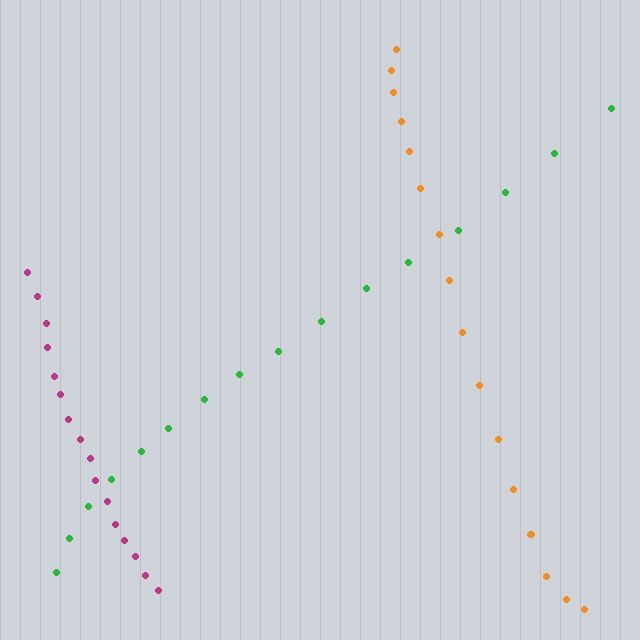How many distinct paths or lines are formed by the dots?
There are 3 distinct paths.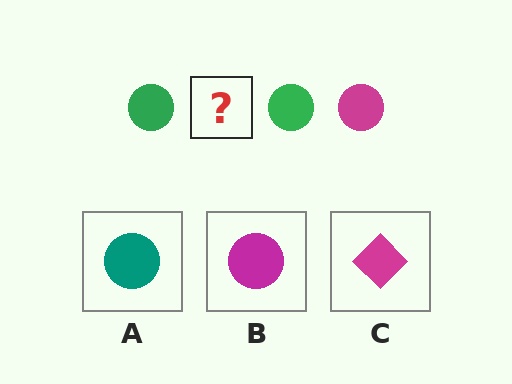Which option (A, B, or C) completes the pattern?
B.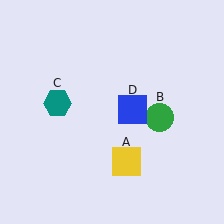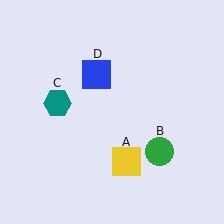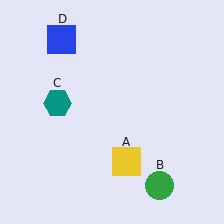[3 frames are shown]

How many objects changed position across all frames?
2 objects changed position: green circle (object B), blue square (object D).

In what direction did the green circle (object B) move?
The green circle (object B) moved down.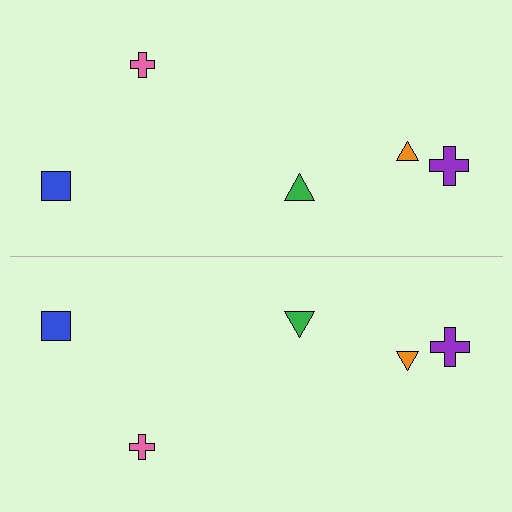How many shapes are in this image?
There are 10 shapes in this image.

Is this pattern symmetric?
Yes, this pattern has bilateral (reflection) symmetry.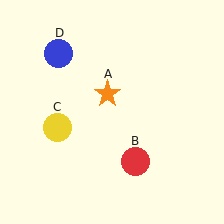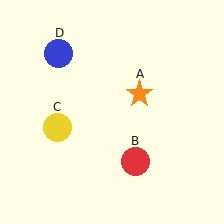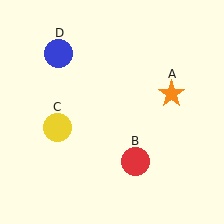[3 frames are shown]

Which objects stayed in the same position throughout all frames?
Red circle (object B) and yellow circle (object C) and blue circle (object D) remained stationary.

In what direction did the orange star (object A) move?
The orange star (object A) moved right.